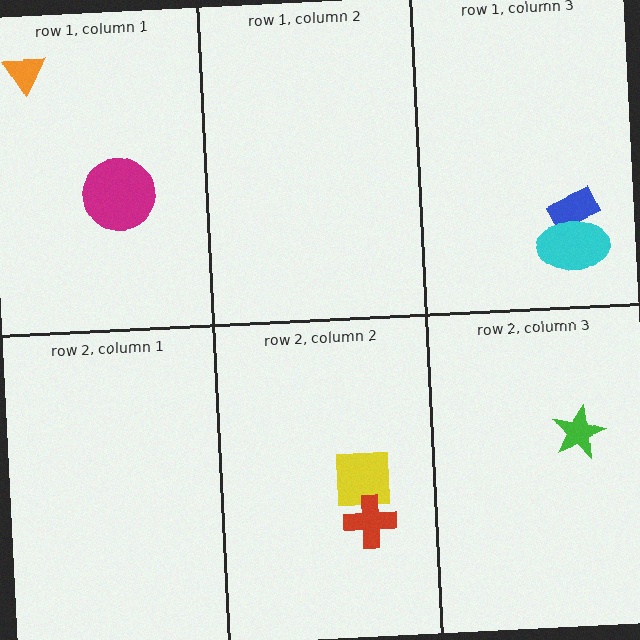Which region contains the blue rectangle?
The row 1, column 3 region.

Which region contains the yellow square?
The row 2, column 2 region.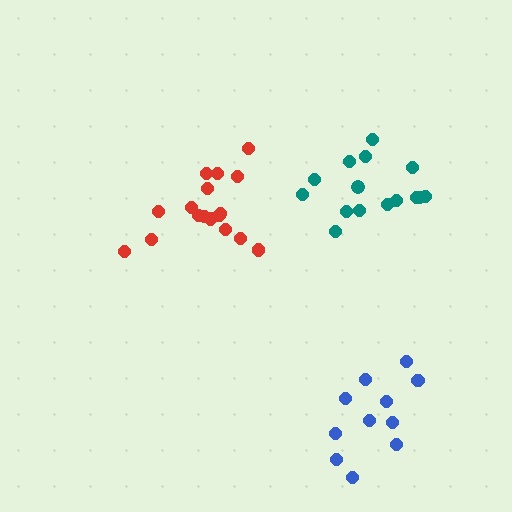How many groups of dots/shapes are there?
There are 3 groups.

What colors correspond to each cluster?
The clusters are colored: red, teal, blue.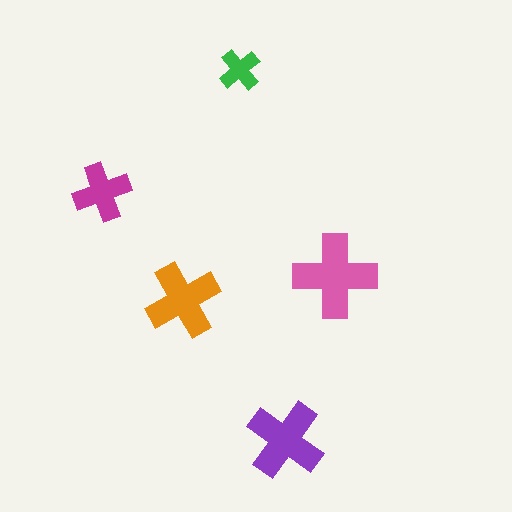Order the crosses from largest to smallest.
the pink one, the purple one, the orange one, the magenta one, the green one.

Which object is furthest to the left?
The magenta cross is leftmost.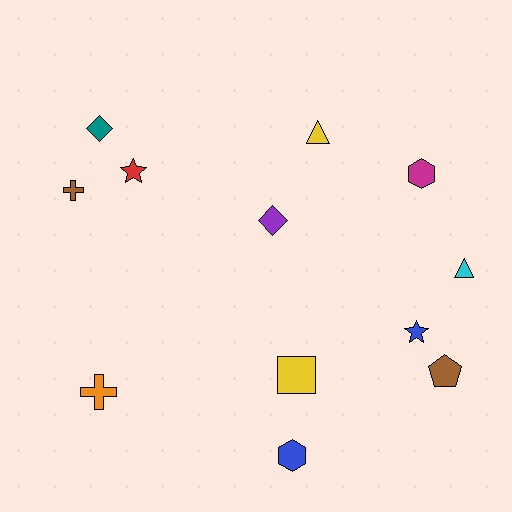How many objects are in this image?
There are 12 objects.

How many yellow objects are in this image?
There are 2 yellow objects.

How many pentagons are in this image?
There is 1 pentagon.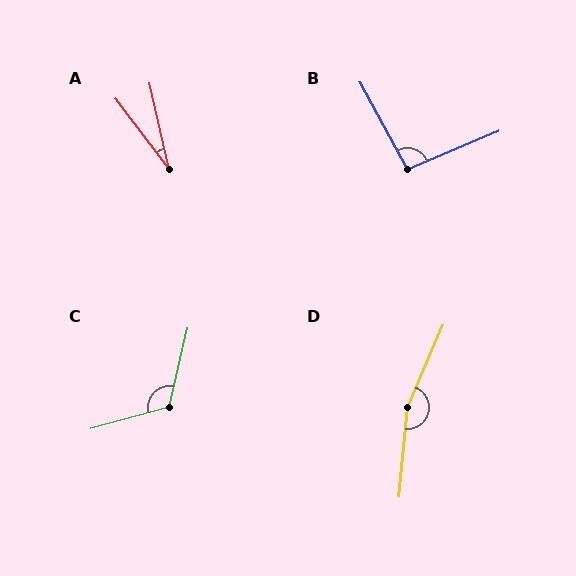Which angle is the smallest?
A, at approximately 25 degrees.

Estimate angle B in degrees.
Approximately 95 degrees.